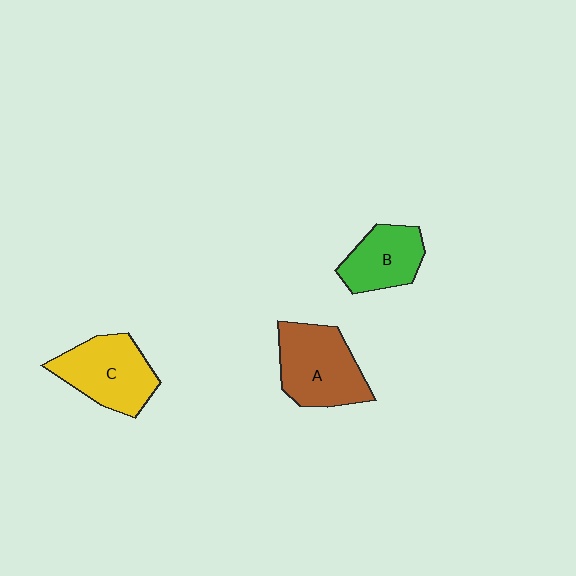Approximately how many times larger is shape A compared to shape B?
Approximately 1.4 times.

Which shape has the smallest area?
Shape B (green).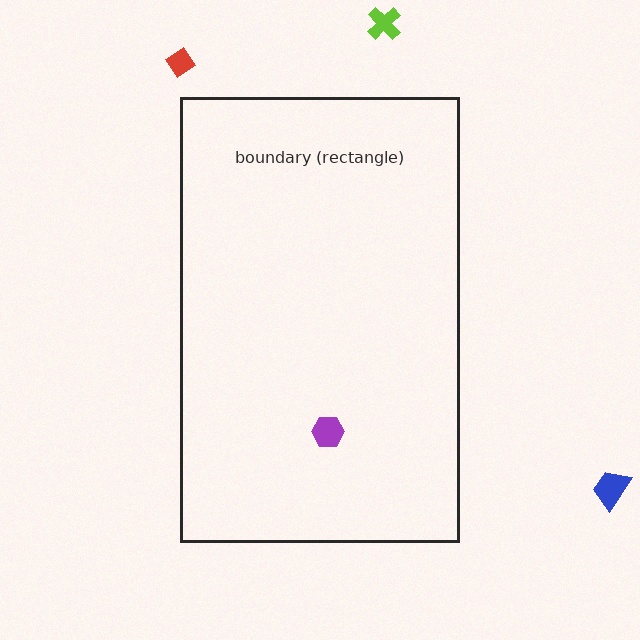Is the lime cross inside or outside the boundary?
Outside.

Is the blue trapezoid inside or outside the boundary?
Outside.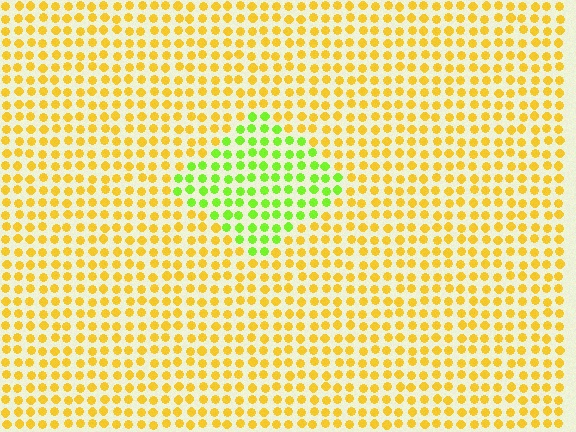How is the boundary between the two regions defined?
The boundary is defined purely by a slight shift in hue (about 51 degrees). Spacing, size, and orientation are identical on both sides.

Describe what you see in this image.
The image is filled with small yellow elements in a uniform arrangement. A diamond-shaped region is visible where the elements are tinted to a slightly different hue, forming a subtle color boundary.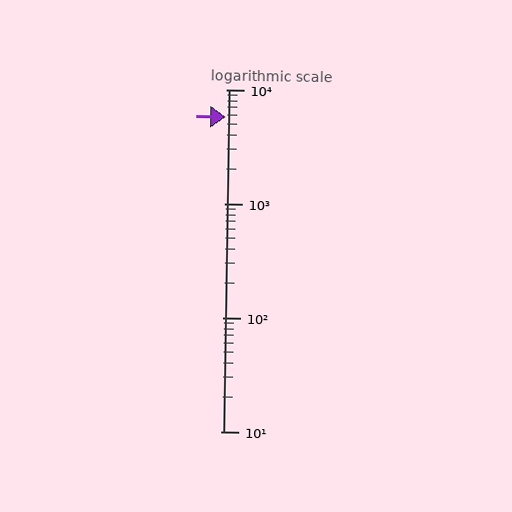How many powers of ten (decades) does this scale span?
The scale spans 3 decades, from 10 to 10000.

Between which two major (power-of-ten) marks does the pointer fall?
The pointer is between 1000 and 10000.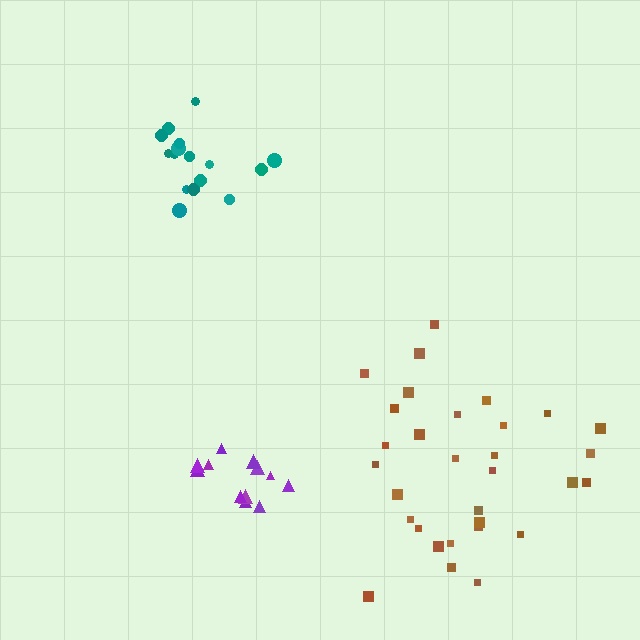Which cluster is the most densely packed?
Purple.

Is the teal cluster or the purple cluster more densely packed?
Purple.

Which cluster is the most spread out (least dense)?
Brown.